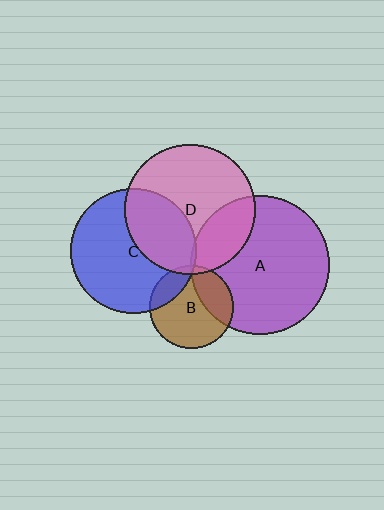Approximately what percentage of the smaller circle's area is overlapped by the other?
Approximately 25%.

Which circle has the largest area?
Circle A (purple).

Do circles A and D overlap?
Yes.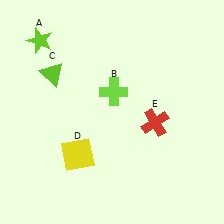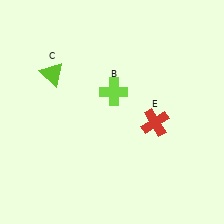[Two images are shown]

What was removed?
The lime star (A), the yellow square (D) were removed in Image 2.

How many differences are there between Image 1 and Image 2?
There are 2 differences between the two images.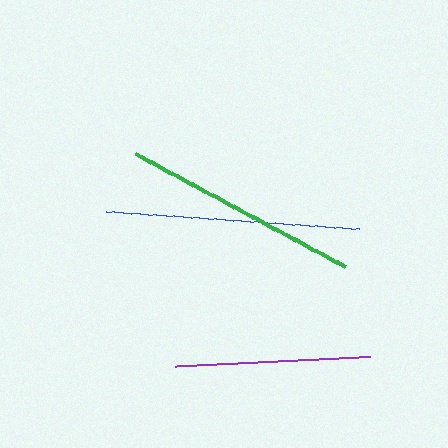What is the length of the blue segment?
The blue segment is approximately 254 pixels long.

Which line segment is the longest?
The blue line is the longest at approximately 254 pixels.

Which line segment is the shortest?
The purple line is the shortest at approximately 195 pixels.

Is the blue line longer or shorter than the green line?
The blue line is longer than the green line.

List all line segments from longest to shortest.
From longest to shortest: blue, green, purple.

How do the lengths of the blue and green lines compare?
The blue and green lines are approximately the same length.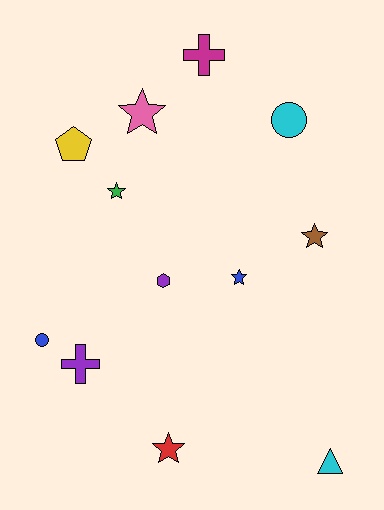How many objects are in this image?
There are 12 objects.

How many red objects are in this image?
There is 1 red object.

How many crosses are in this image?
There are 2 crosses.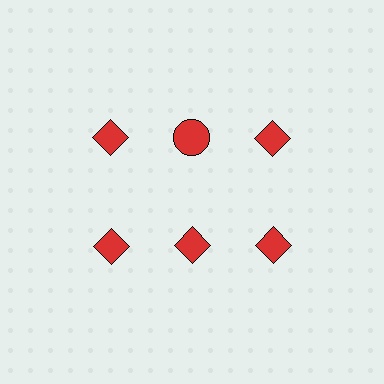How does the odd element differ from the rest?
It has a different shape: circle instead of diamond.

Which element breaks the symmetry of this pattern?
The red circle in the top row, second from left column breaks the symmetry. All other shapes are red diamonds.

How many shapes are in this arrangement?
There are 6 shapes arranged in a grid pattern.